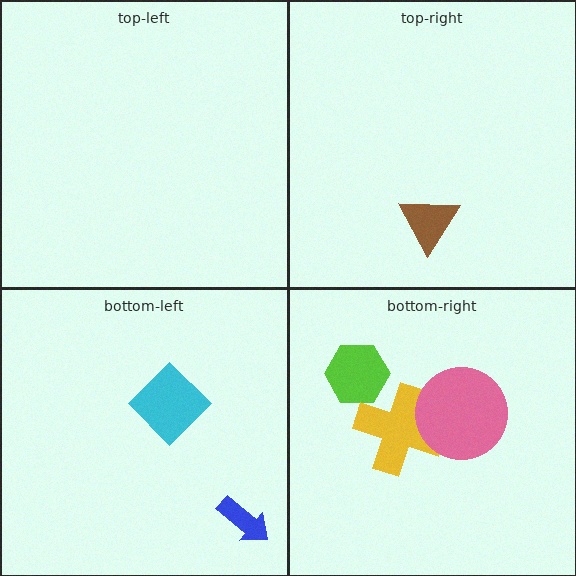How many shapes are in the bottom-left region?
2.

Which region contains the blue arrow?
The bottom-left region.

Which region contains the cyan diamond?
The bottom-left region.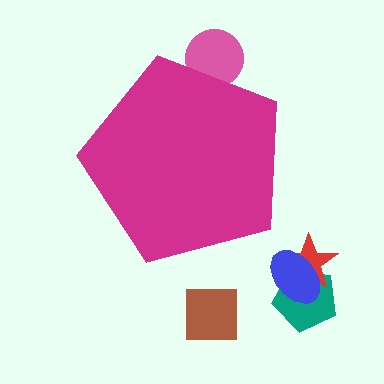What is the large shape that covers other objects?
A magenta pentagon.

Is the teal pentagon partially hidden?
No, the teal pentagon is fully visible.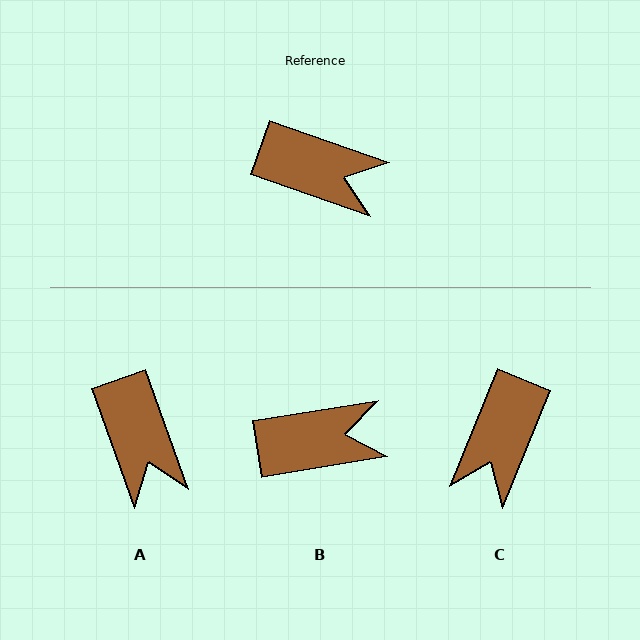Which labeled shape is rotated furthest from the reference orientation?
C, about 93 degrees away.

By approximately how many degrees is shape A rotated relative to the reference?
Approximately 51 degrees clockwise.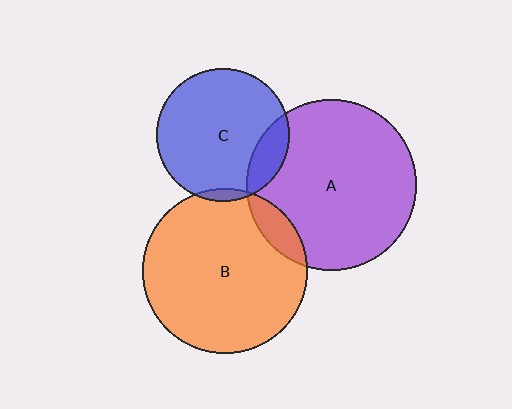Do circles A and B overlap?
Yes.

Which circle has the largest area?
Circle A (purple).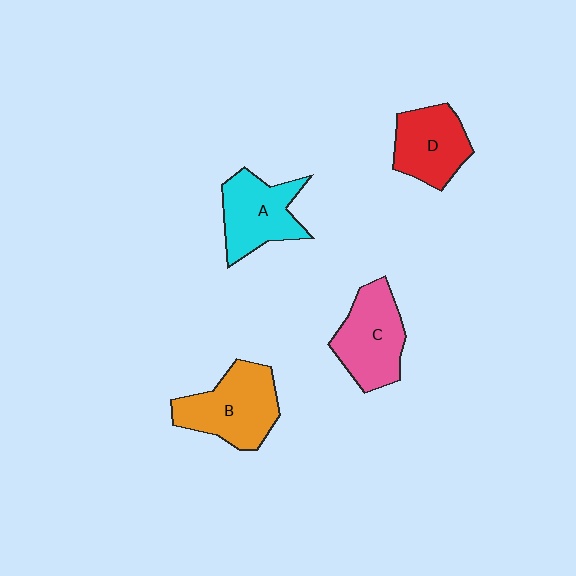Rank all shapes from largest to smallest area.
From largest to smallest: B (orange), C (pink), A (cyan), D (red).